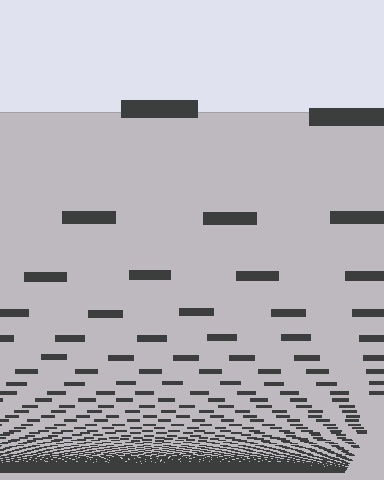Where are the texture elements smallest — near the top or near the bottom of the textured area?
Near the bottom.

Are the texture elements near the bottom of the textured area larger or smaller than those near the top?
Smaller. The gradient is inverted — elements near the bottom are smaller and denser.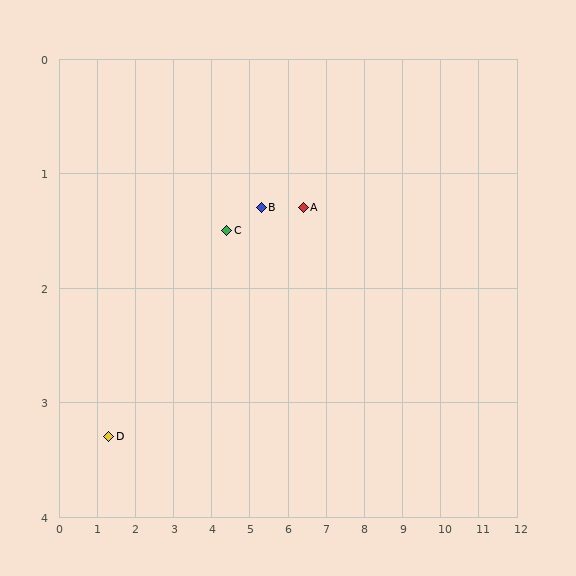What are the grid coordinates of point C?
Point C is at approximately (4.4, 1.5).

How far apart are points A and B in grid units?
Points A and B are about 1.1 grid units apart.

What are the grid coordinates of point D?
Point D is at approximately (1.3, 3.3).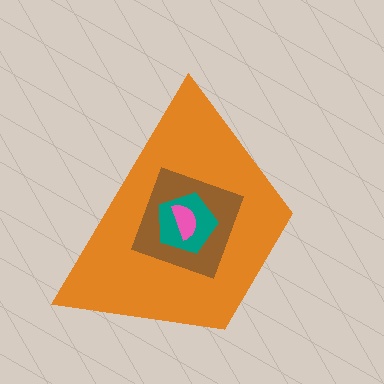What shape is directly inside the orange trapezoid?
The brown square.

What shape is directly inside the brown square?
The teal pentagon.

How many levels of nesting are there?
4.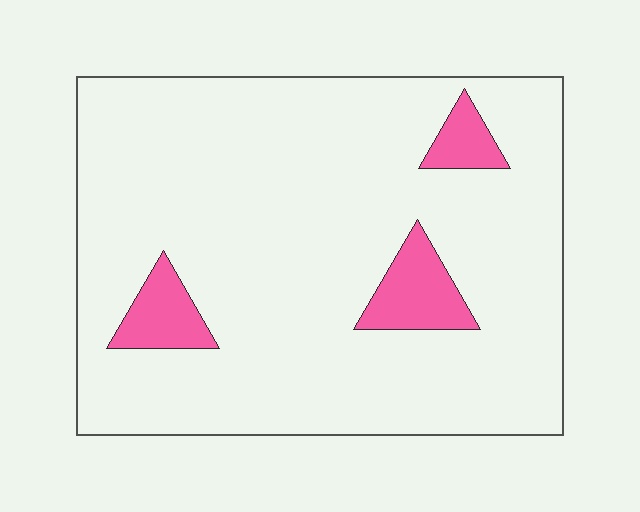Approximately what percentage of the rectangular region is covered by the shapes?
Approximately 10%.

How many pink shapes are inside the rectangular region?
3.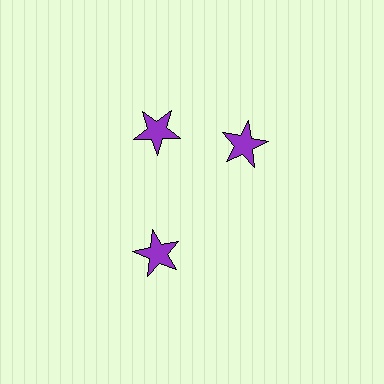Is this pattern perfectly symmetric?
No. The 3 purple stars are arranged in a ring, but one element near the 3 o'clock position is rotated out of alignment along the ring, breaking the 3-fold rotational symmetry.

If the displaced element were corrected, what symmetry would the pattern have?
It would have 3-fold rotational symmetry — the pattern would map onto itself every 120 degrees.